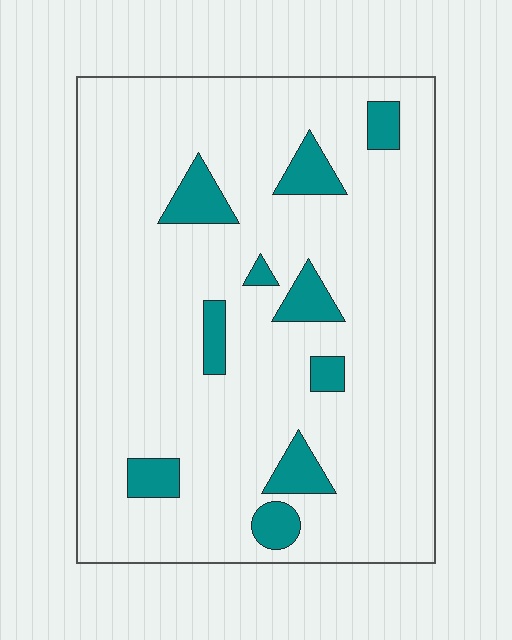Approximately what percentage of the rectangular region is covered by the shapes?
Approximately 10%.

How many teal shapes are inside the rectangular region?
10.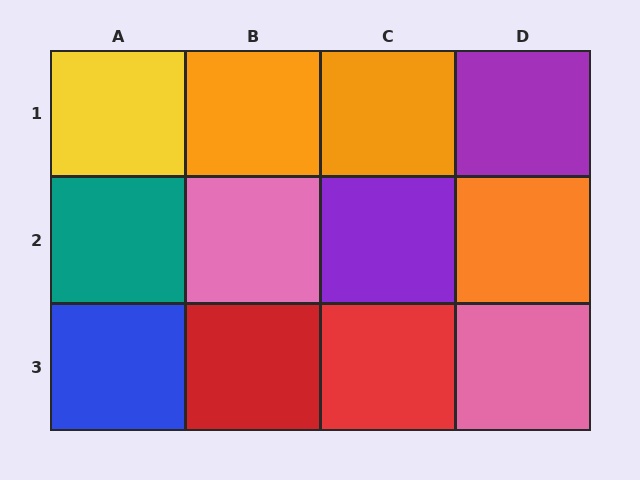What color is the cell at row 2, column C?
Purple.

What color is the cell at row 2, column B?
Pink.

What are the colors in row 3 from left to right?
Blue, red, red, pink.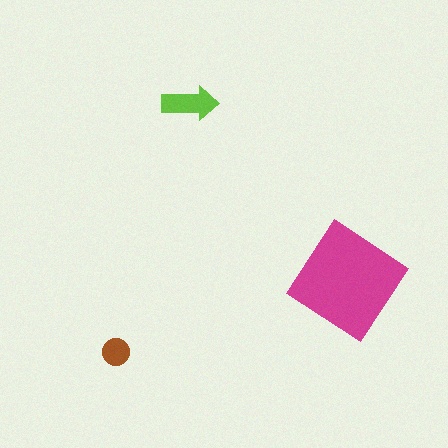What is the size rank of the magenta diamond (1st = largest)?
1st.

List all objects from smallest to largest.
The brown circle, the lime arrow, the magenta diamond.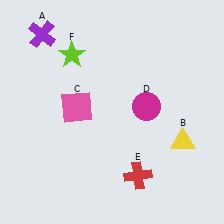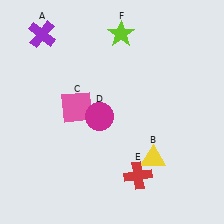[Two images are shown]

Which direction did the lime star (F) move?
The lime star (F) moved right.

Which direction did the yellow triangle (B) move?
The yellow triangle (B) moved left.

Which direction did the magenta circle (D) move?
The magenta circle (D) moved left.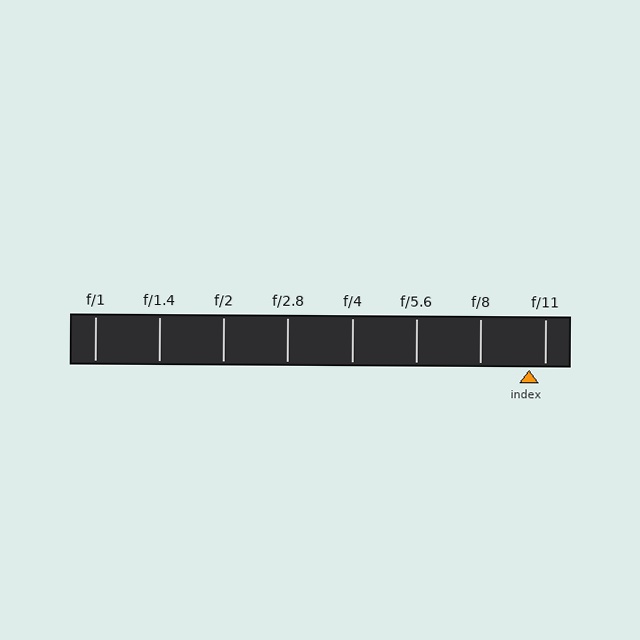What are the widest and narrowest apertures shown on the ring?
The widest aperture shown is f/1 and the narrowest is f/11.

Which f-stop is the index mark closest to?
The index mark is closest to f/11.